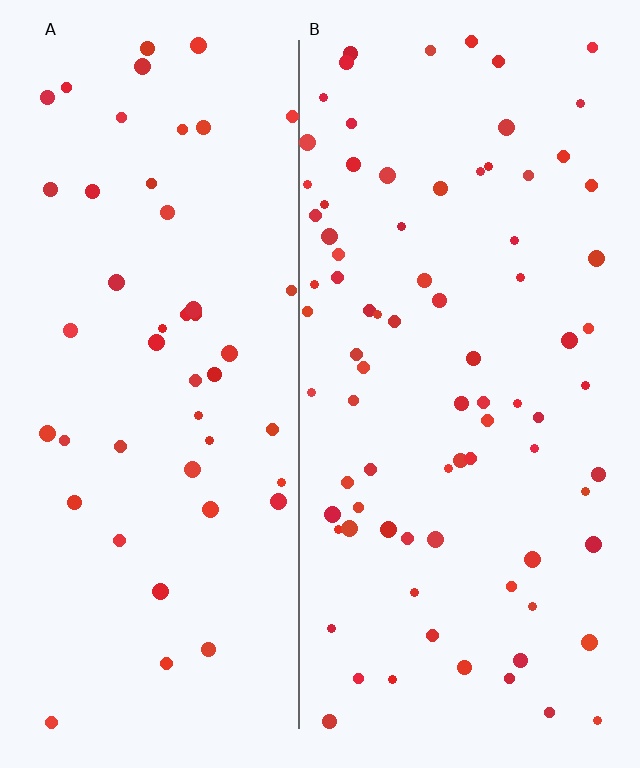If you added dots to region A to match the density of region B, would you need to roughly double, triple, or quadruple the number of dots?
Approximately double.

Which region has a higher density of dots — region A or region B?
B (the right).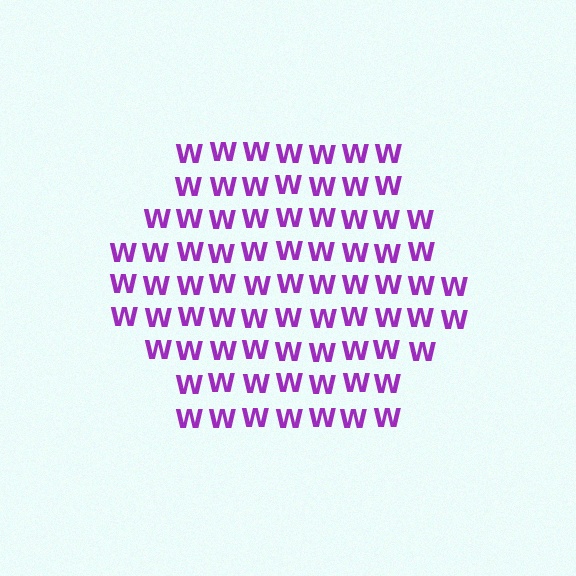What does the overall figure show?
The overall figure shows a hexagon.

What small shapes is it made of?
It is made of small letter W's.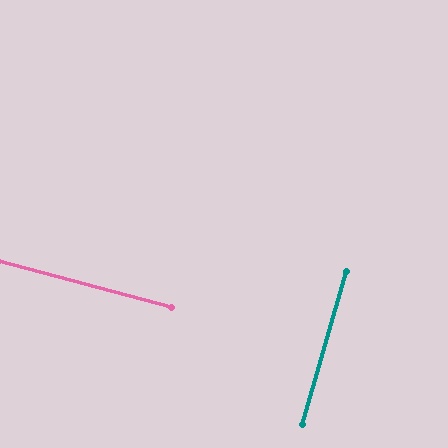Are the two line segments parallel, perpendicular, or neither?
Perpendicular — they meet at approximately 89°.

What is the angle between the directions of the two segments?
Approximately 89 degrees.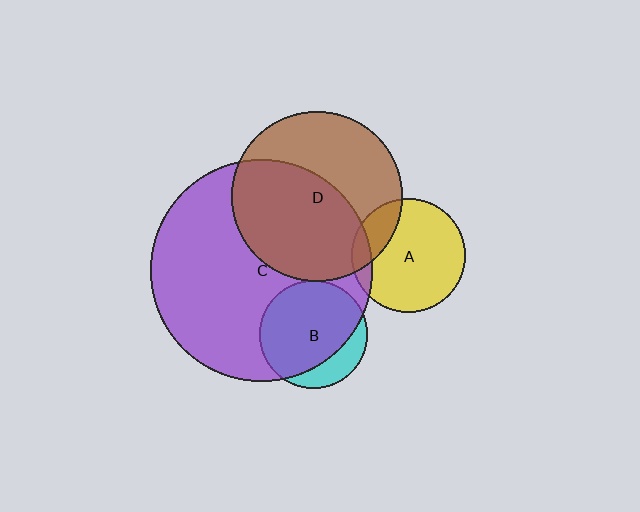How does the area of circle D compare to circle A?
Approximately 2.3 times.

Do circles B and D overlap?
Yes.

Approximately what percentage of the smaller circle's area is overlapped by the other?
Approximately 5%.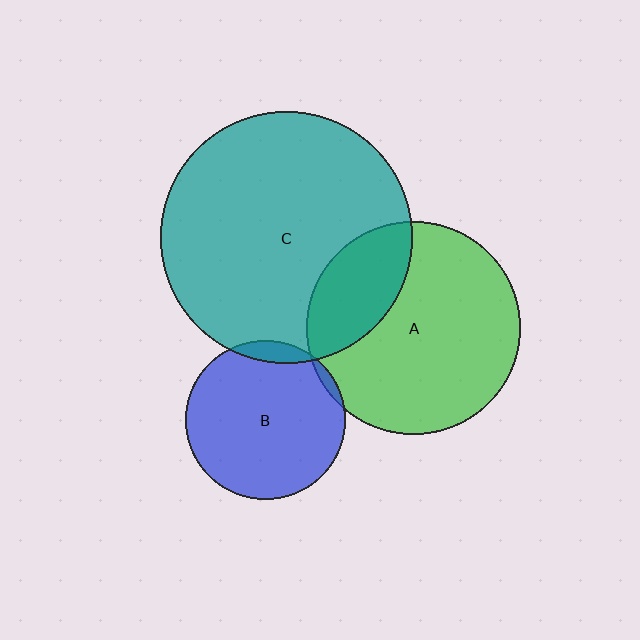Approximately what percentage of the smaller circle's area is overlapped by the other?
Approximately 5%.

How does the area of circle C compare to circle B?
Approximately 2.5 times.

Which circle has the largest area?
Circle C (teal).